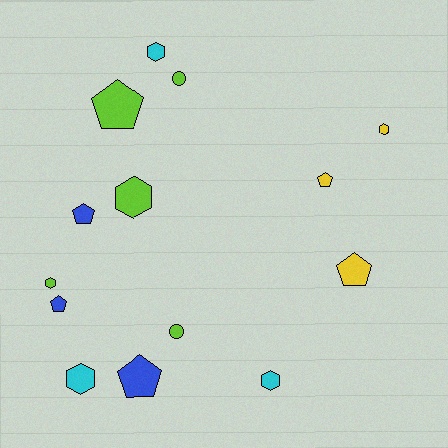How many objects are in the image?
There are 14 objects.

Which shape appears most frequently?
Pentagon, with 6 objects.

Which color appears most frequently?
Lime, with 5 objects.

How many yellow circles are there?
There are no yellow circles.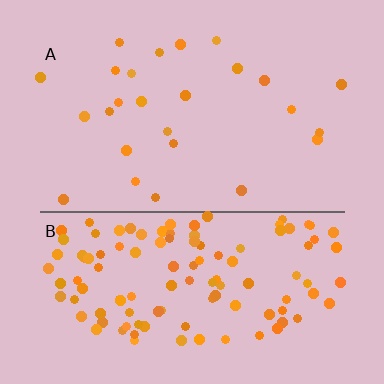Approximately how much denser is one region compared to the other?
Approximately 4.6× — region B over region A.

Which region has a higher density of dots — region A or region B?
B (the bottom).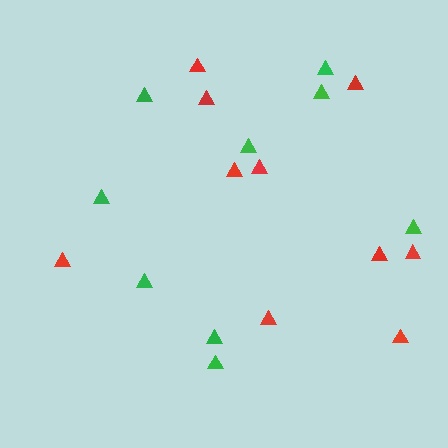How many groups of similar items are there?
There are 2 groups: one group of red triangles (10) and one group of green triangles (9).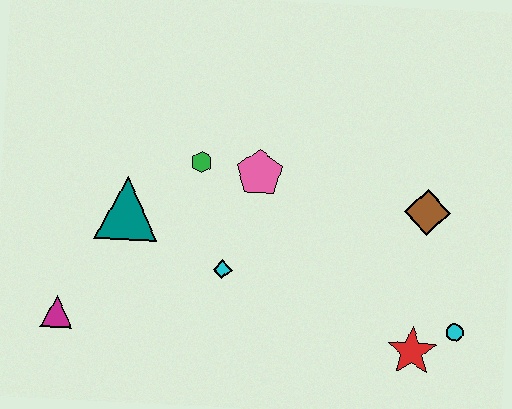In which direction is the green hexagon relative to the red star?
The green hexagon is to the left of the red star.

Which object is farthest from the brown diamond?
The magenta triangle is farthest from the brown diamond.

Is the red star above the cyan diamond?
No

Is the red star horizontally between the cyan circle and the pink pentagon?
Yes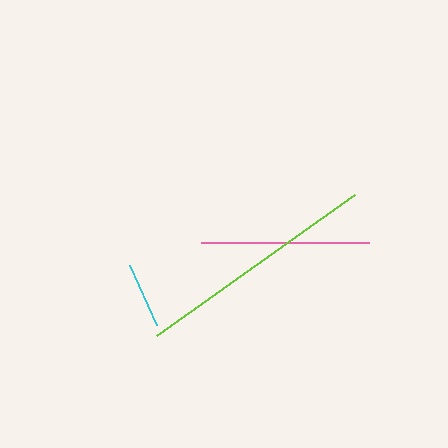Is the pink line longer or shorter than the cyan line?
The pink line is longer than the cyan line.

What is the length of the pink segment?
The pink segment is approximately 168 pixels long.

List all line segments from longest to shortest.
From longest to shortest: lime, pink, cyan.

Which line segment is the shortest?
The cyan line is the shortest at approximately 65 pixels.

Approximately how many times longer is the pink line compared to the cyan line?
The pink line is approximately 2.6 times the length of the cyan line.